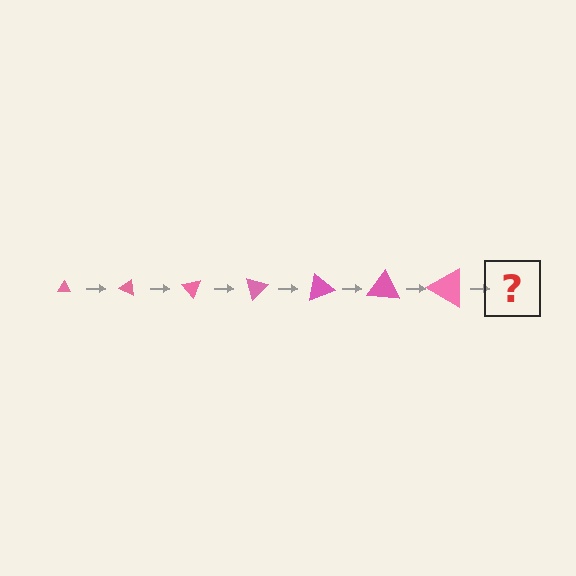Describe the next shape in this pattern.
It should be a triangle, larger than the previous one and rotated 175 degrees from the start.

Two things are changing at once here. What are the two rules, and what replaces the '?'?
The two rules are that the triangle grows larger each step and it rotates 25 degrees each step. The '?' should be a triangle, larger than the previous one and rotated 175 degrees from the start.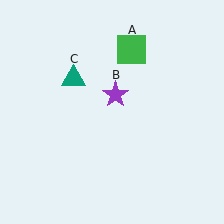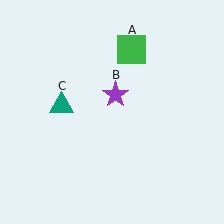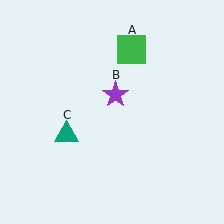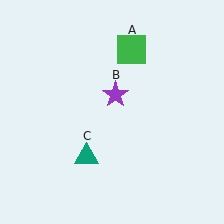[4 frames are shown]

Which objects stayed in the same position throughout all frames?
Green square (object A) and purple star (object B) remained stationary.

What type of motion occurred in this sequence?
The teal triangle (object C) rotated counterclockwise around the center of the scene.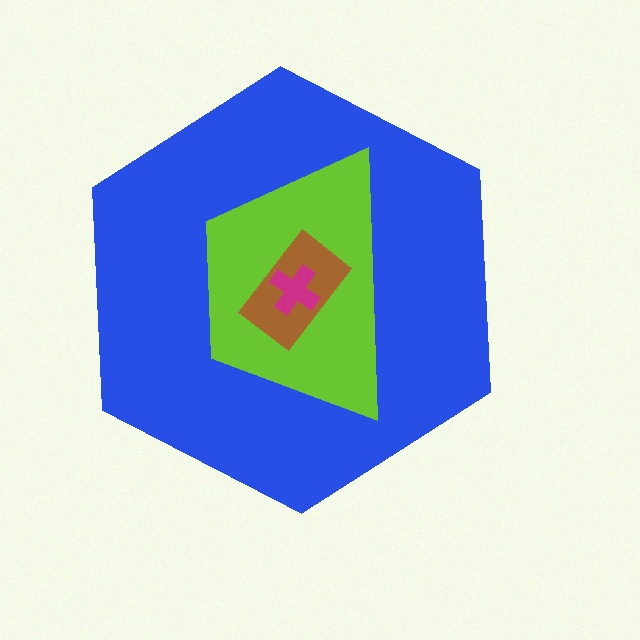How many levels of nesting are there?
4.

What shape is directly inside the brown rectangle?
The magenta cross.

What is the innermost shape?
The magenta cross.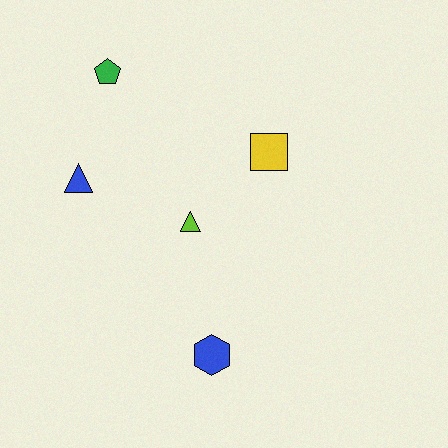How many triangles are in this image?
There are 2 triangles.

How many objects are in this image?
There are 5 objects.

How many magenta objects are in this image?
There are no magenta objects.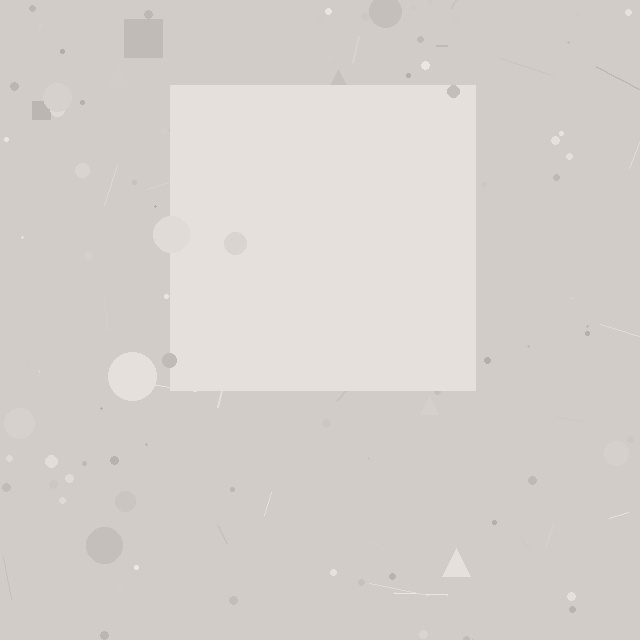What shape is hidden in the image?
A square is hidden in the image.